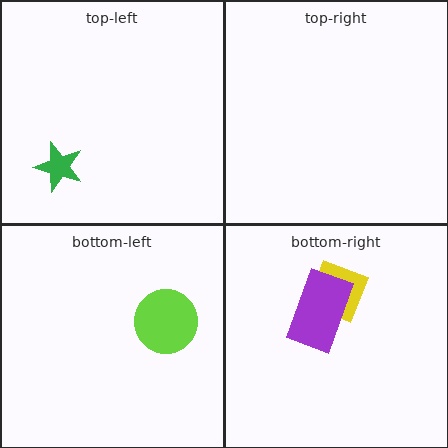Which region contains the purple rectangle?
The bottom-right region.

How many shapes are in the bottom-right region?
2.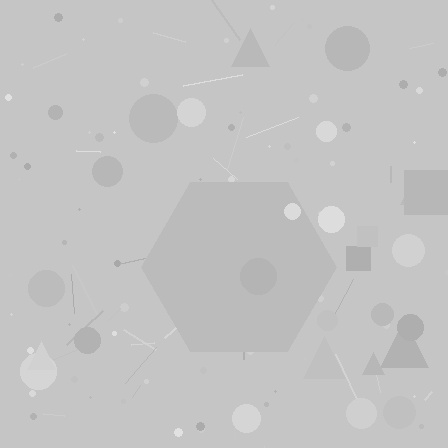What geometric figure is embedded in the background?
A hexagon is embedded in the background.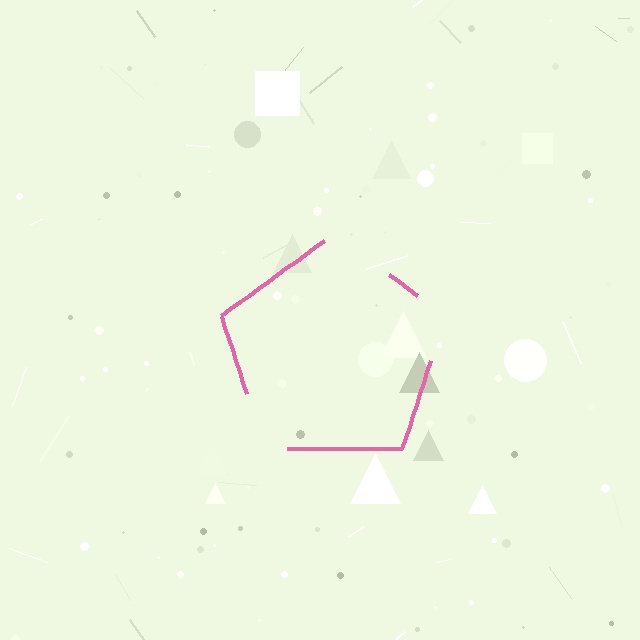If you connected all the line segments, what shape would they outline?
They would outline a pentagon.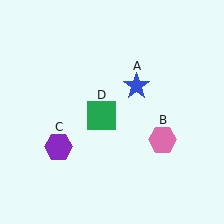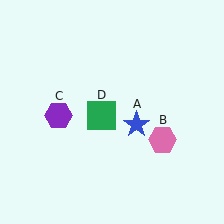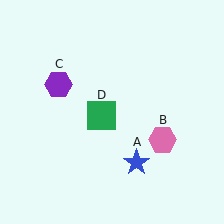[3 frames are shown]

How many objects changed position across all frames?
2 objects changed position: blue star (object A), purple hexagon (object C).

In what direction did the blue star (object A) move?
The blue star (object A) moved down.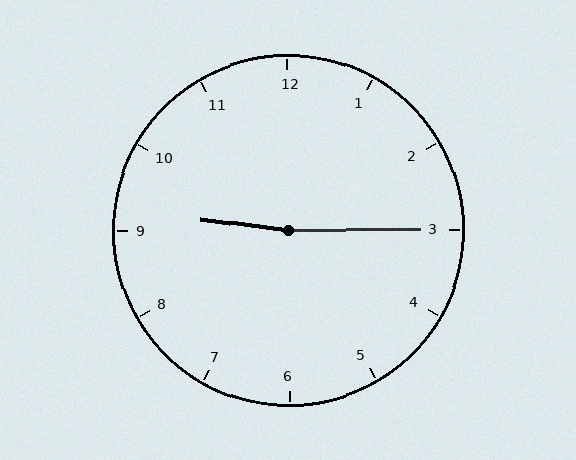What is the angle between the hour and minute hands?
Approximately 172 degrees.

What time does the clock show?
9:15.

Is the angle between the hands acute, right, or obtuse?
It is obtuse.